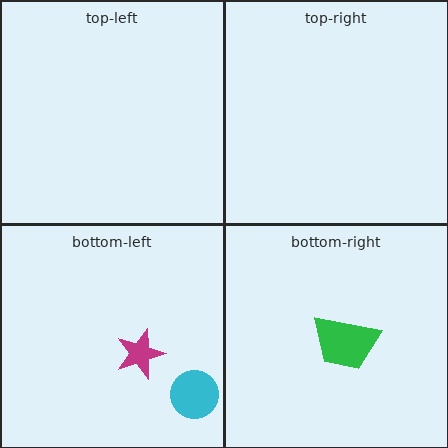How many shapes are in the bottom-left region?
2.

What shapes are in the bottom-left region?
The magenta star, the cyan circle.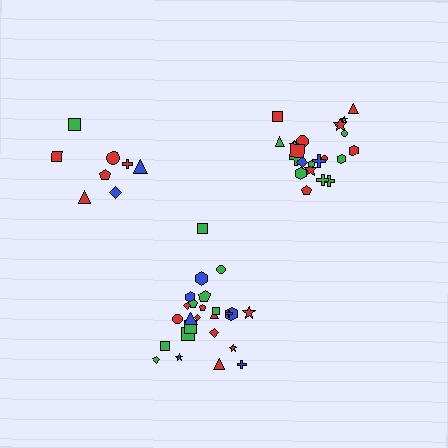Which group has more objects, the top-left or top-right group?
The top-right group.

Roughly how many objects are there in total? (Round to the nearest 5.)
Roughly 55 objects in total.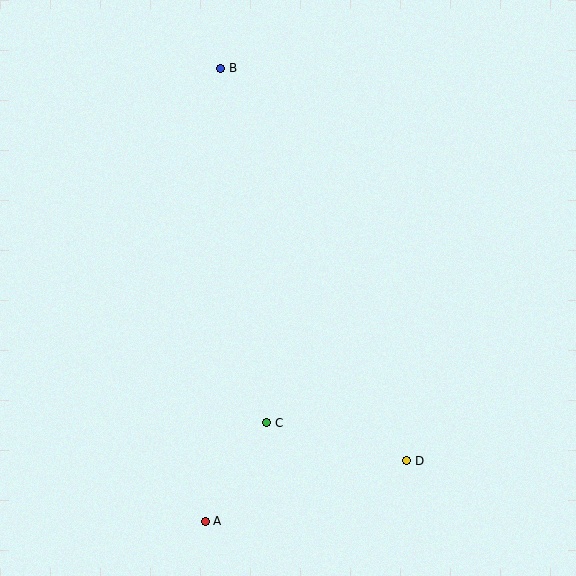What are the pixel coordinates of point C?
Point C is at (267, 423).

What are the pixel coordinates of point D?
Point D is at (407, 461).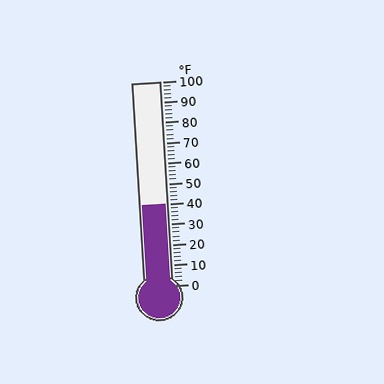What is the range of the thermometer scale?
The thermometer scale ranges from 0°F to 100°F.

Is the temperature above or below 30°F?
The temperature is above 30°F.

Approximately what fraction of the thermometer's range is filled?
The thermometer is filled to approximately 40% of its range.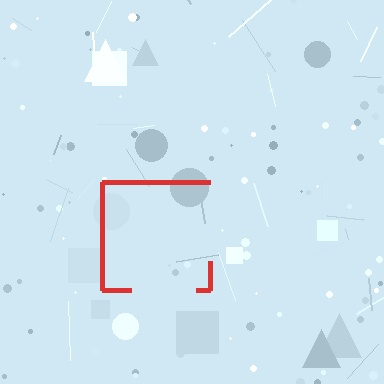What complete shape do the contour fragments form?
The contour fragments form a square.